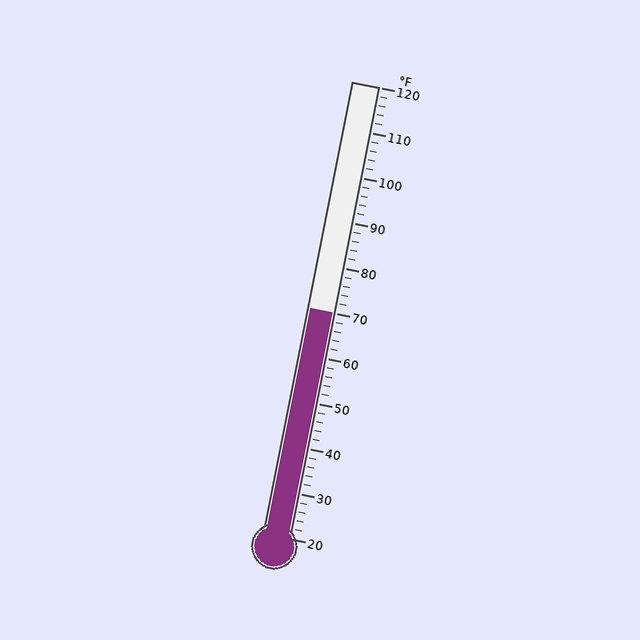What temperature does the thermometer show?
The thermometer shows approximately 70°F.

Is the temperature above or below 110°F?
The temperature is below 110°F.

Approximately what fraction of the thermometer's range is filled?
The thermometer is filled to approximately 50% of its range.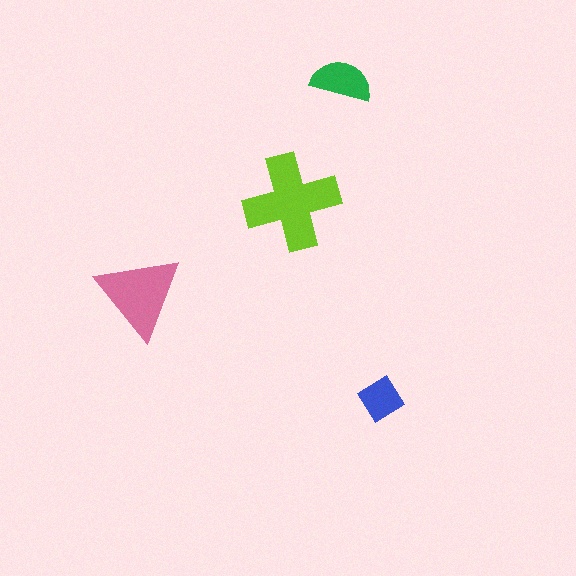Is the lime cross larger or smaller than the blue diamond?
Larger.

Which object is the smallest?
The blue diamond.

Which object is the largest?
The lime cross.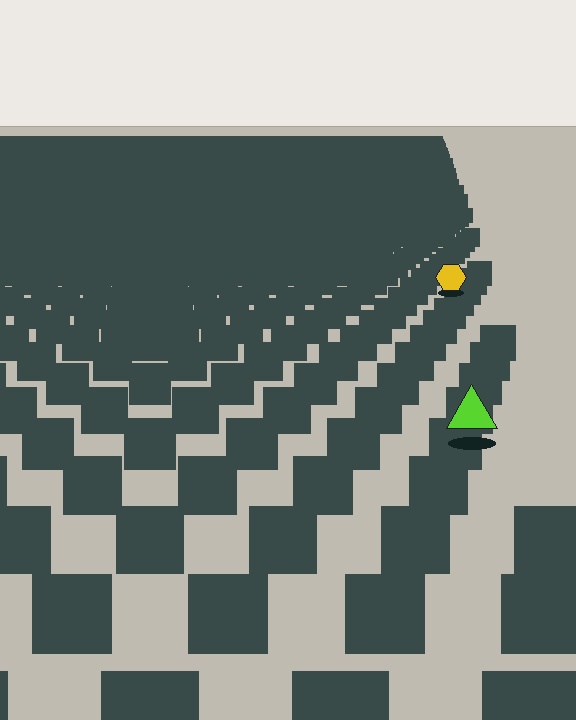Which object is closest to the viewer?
The lime triangle is closest. The texture marks near it are larger and more spread out.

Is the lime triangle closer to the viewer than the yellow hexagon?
Yes. The lime triangle is closer — you can tell from the texture gradient: the ground texture is coarser near it.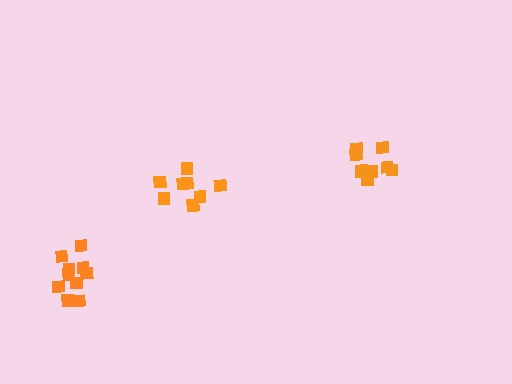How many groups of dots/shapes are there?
There are 3 groups.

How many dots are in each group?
Group 1: 8 dots, Group 2: 10 dots, Group 3: 8 dots (26 total).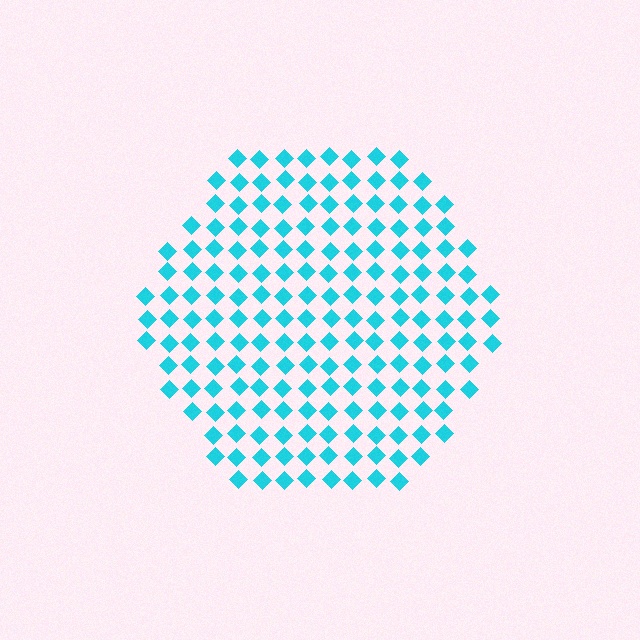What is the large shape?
The large shape is a hexagon.